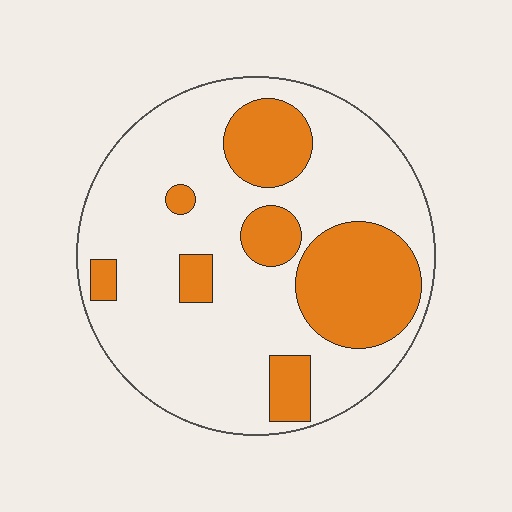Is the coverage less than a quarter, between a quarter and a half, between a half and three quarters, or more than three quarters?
Between a quarter and a half.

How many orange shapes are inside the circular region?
7.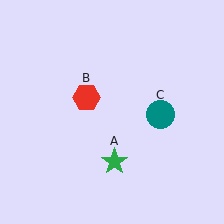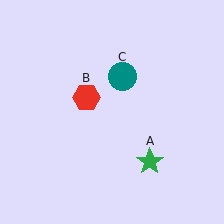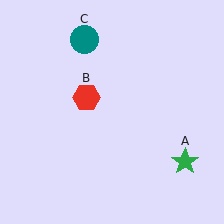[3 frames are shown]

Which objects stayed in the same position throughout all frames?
Red hexagon (object B) remained stationary.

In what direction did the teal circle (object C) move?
The teal circle (object C) moved up and to the left.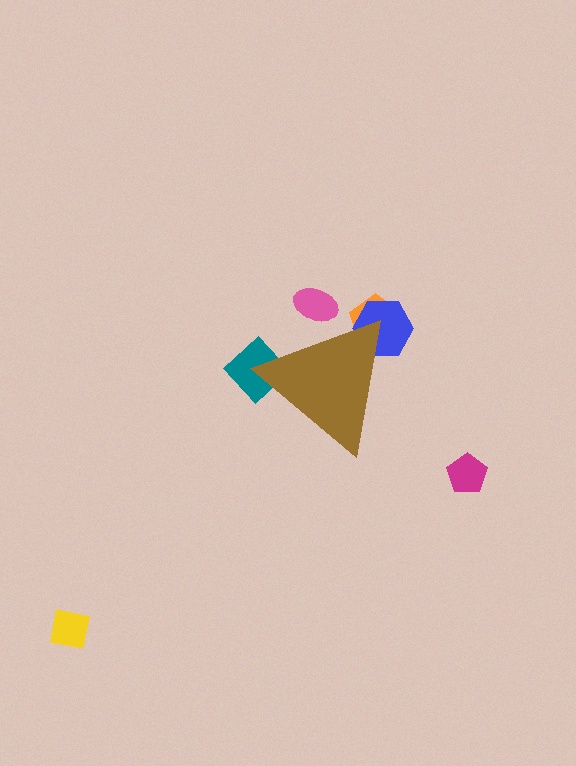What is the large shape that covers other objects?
A brown triangle.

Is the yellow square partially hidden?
No, the yellow square is fully visible.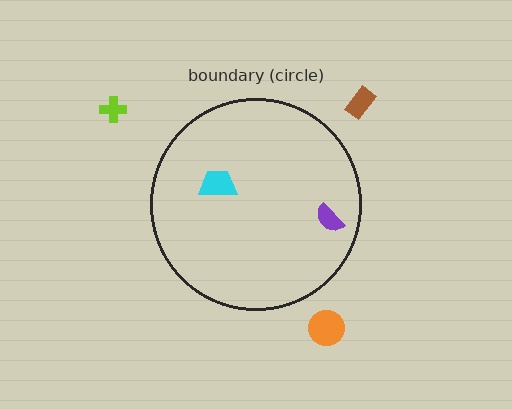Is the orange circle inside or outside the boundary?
Outside.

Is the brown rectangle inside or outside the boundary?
Outside.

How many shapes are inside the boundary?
2 inside, 3 outside.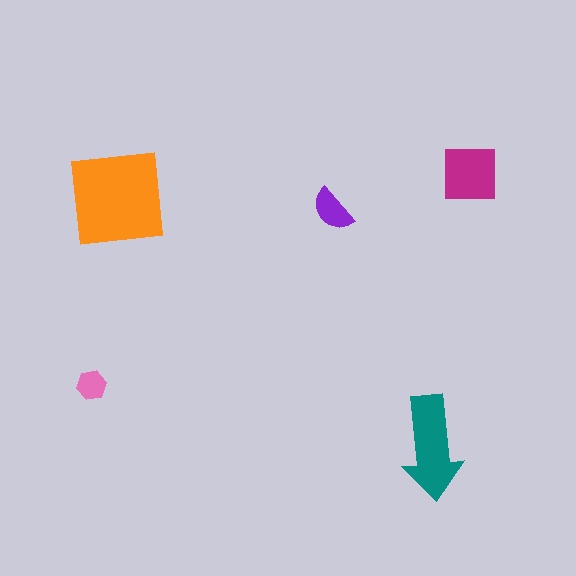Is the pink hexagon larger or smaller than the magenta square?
Smaller.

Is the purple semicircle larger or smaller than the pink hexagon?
Larger.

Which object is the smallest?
The pink hexagon.